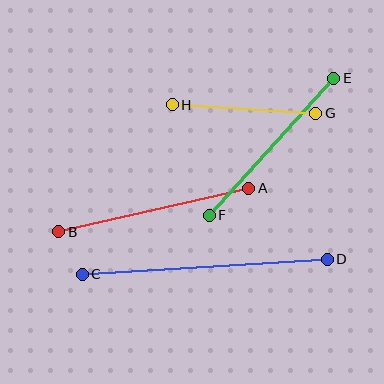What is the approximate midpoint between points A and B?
The midpoint is at approximately (154, 210) pixels.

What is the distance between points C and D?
The distance is approximately 246 pixels.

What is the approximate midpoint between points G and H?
The midpoint is at approximately (244, 109) pixels.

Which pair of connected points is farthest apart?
Points C and D are farthest apart.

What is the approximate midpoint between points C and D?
The midpoint is at approximately (205, 267) pixels.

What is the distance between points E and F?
The distance is approximately 185 pixels.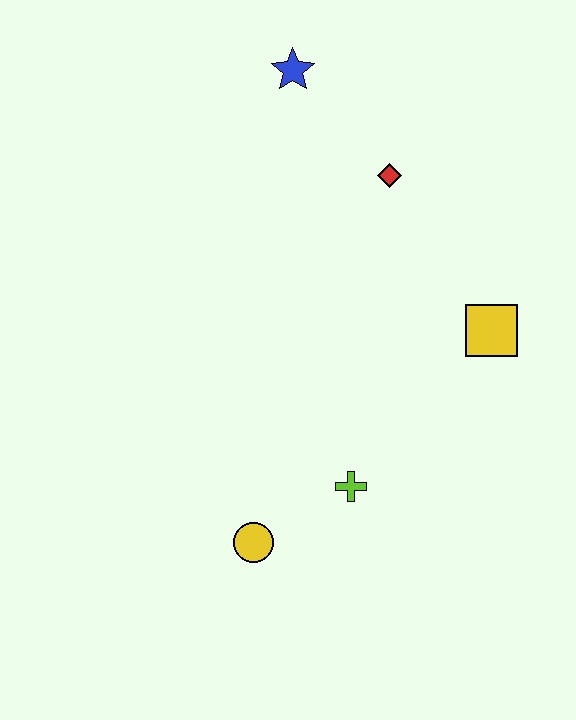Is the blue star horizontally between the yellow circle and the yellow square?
Yes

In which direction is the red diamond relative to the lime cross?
The red diamond is above the lime cross.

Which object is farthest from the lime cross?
The blue star is farthest from the lime cross.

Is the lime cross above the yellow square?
No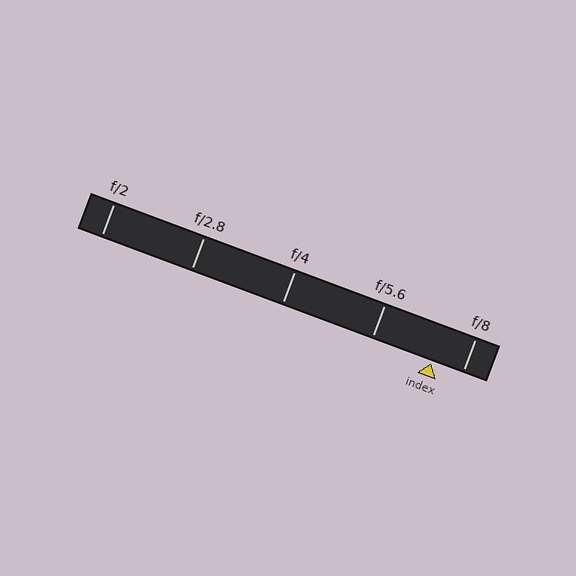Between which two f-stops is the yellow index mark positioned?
The index mark is between f/5.6 and f/8.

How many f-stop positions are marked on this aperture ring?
There are 5 f-stop positions marked.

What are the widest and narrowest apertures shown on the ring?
The widest aperture shown is f/2 and the narrowest is f/8.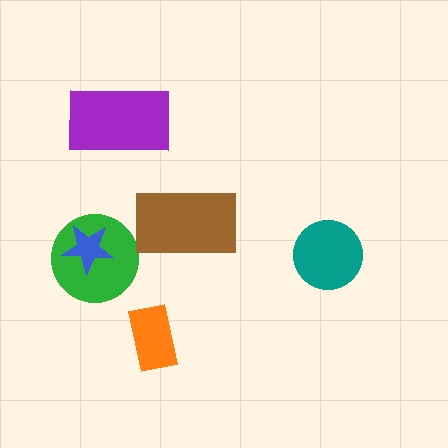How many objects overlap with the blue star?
1 object overlaps with the blue star.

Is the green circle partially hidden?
Yes, it is partially covered by another shape.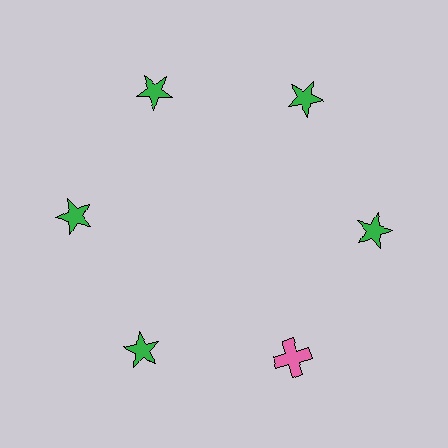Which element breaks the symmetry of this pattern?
The pink cross at roughly the 5 o'clock position breaks the symmetry. All other shapes are green stars.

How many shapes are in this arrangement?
There are 6 shapes arranged in a ring pattern.